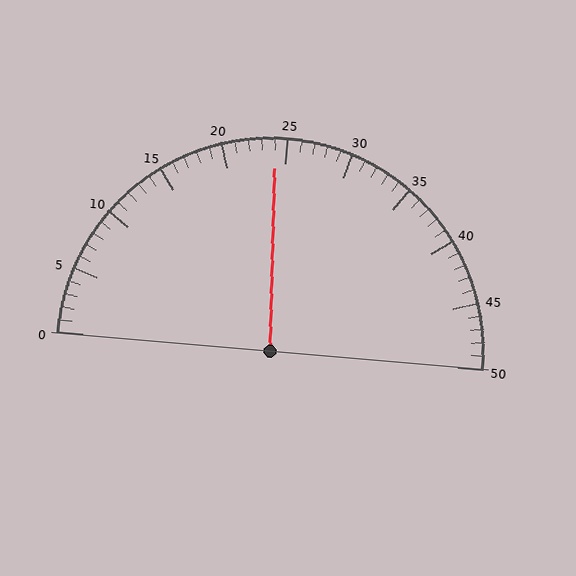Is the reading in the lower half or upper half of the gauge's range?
The reading is in the lower half of the range (0 to 50).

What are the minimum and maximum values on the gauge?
The gauge ranges from 0 to 50.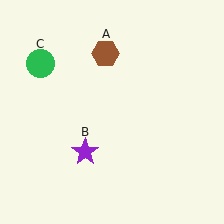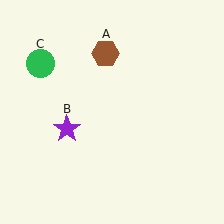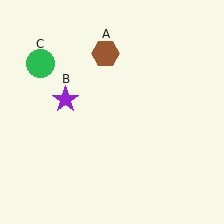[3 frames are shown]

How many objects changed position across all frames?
1 object changed position: purple star (object B).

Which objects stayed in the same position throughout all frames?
Brown hexagon (object A) and green circle (object C) remained stationary.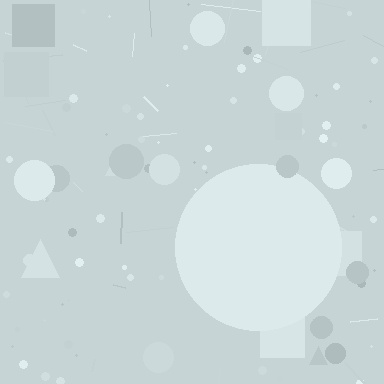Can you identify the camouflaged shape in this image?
The camouflaged shape is a circle.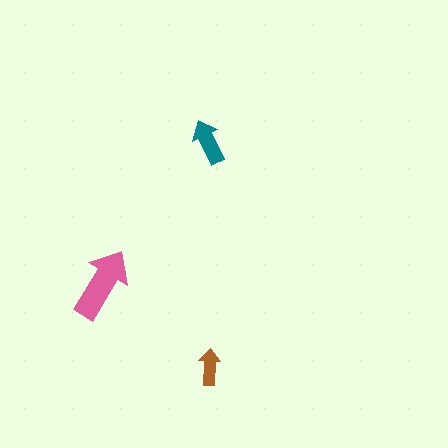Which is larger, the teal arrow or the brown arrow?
The teal one.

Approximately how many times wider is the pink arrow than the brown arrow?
About 2 times wider.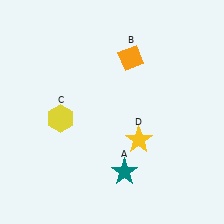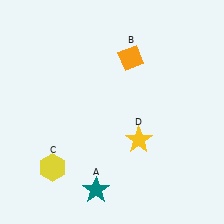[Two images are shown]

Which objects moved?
The objects that moved are: the teal star (A), the yellow hexagon (C).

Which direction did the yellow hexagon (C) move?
The yellow hexagon (C) moved down.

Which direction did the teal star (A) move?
The teal star (A) moved left.